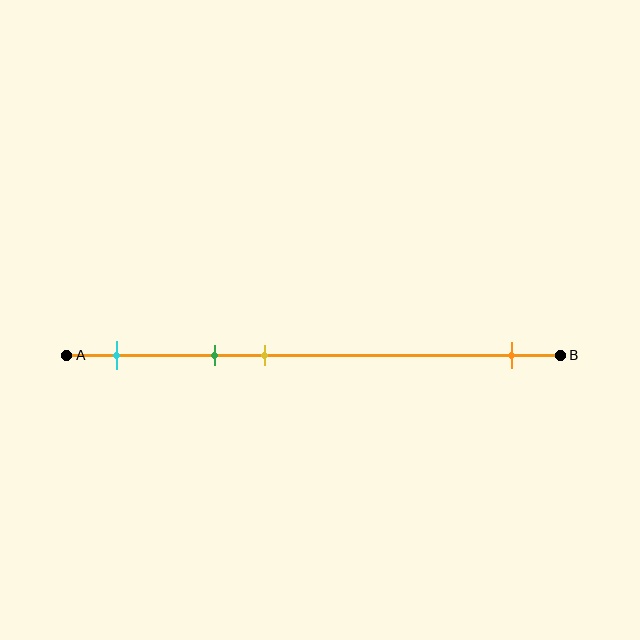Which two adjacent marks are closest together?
The green and yellow marks are the closest adjacent pair.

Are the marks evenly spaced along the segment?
No, the marks are not evenly spaced.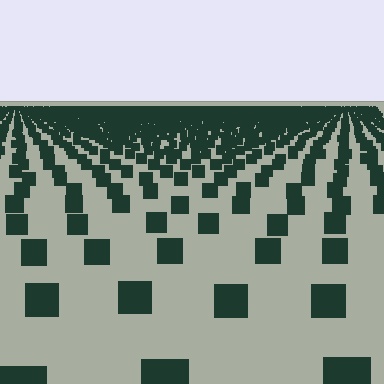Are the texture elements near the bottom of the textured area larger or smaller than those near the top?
Larger. Near the bottom, elements are closer to the viewer and appear at a bigger on-screen size.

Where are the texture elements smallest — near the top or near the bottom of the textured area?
Near the top.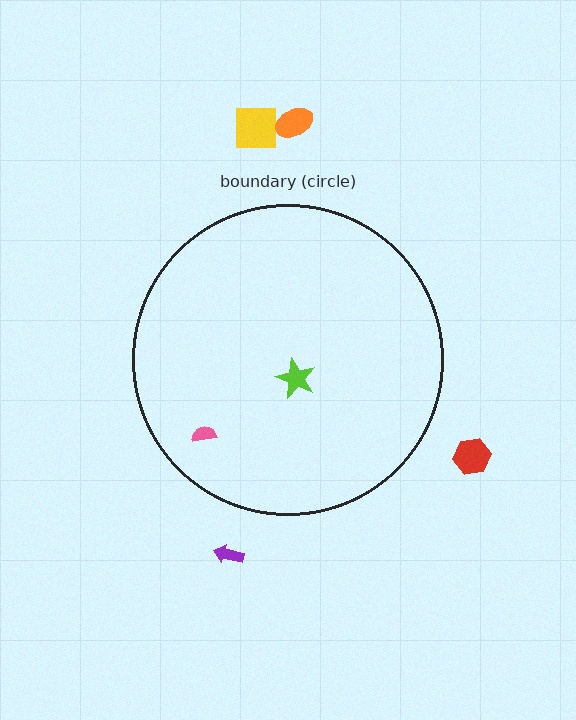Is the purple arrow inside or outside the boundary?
Outside.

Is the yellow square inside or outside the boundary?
Outside.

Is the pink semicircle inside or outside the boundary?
Inside.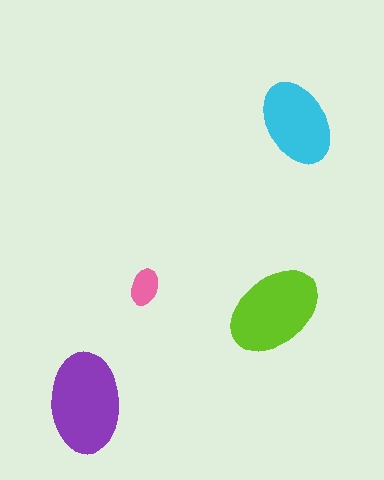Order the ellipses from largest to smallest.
the purple one, the lime one, the cyan one, the pink one.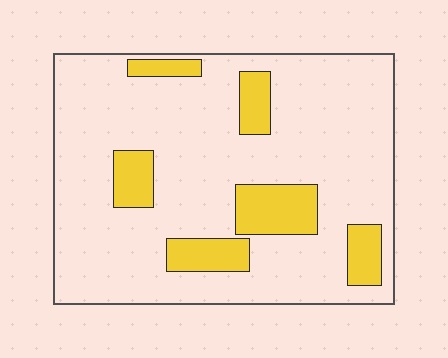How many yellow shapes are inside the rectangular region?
6.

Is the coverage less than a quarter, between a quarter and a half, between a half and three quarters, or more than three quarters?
Less than a quarter.